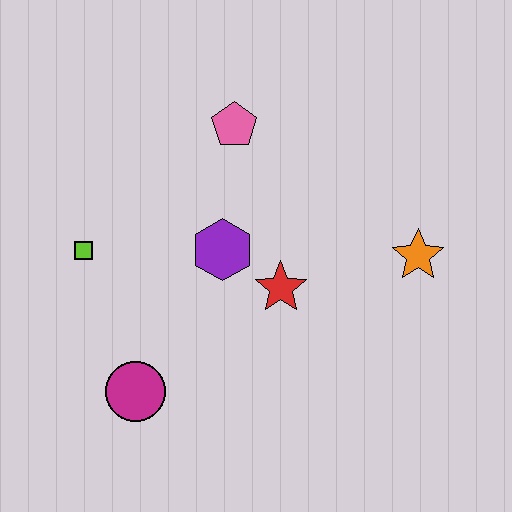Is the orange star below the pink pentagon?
Yes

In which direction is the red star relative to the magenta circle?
The red star is to the right of the magenta circle.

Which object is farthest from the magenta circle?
The orange star is farthest from the magenta circle.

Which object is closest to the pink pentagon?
The purple hexagon is closest to the pink pentagon.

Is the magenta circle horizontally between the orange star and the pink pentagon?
No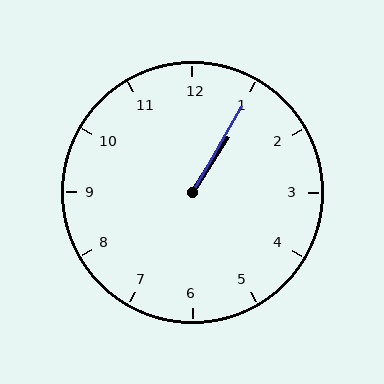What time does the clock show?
1:05.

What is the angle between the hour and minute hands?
Approximately 2 degrees.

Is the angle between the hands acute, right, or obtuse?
It is acute.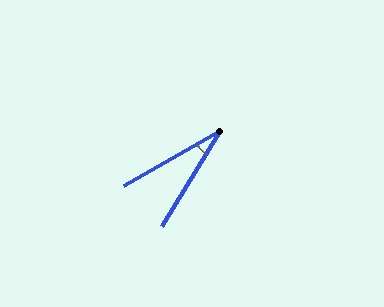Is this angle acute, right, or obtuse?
It is acute.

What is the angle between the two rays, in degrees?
Approximately 29 degrees.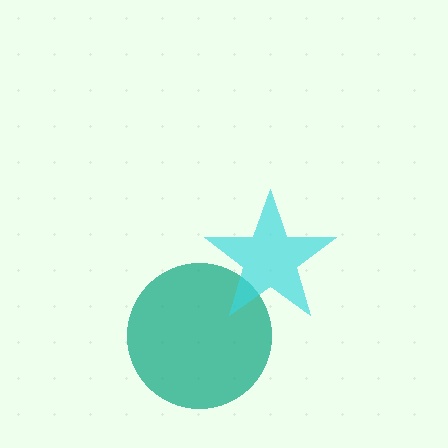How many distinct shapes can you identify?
There are 2 distinct shapes: a teal circle, a cyan star.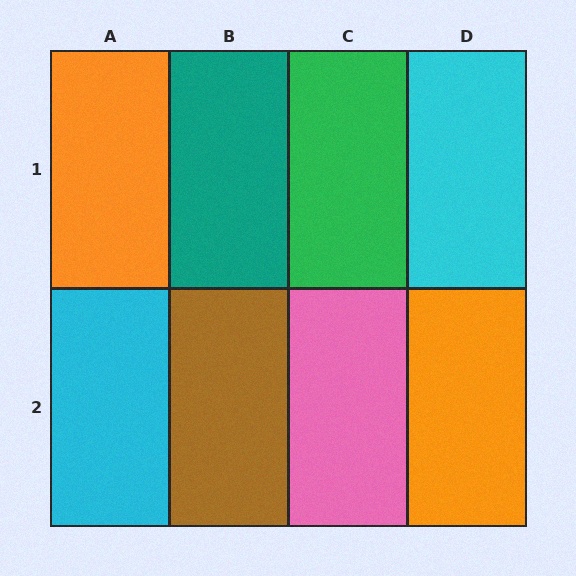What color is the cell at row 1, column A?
Orange.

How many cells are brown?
1 cell is brown.